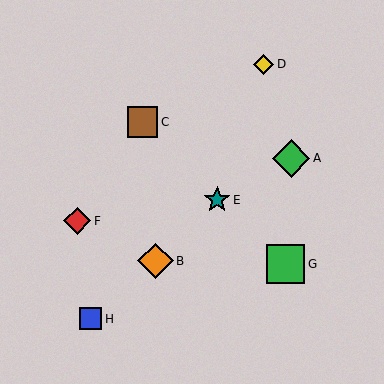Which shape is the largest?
The green square (labeled G) is the largest.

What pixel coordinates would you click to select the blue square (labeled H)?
Click at (91, 319) to select the blue square H.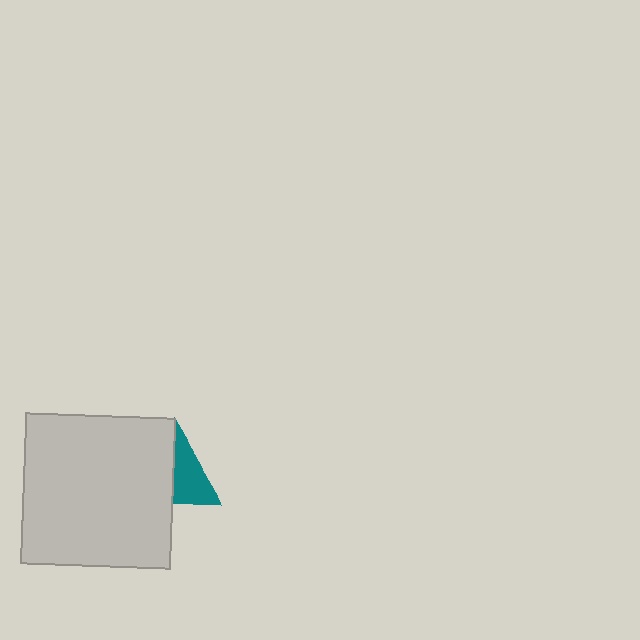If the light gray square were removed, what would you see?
You would see the complete teal triangle.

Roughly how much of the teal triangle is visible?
About half of it is visible (roughly 48%).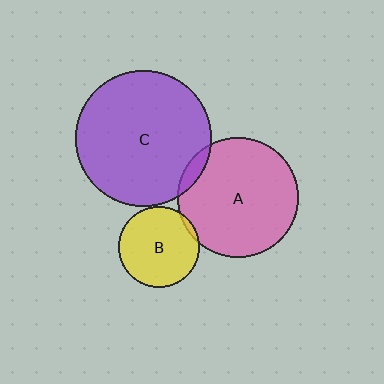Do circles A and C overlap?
Yes.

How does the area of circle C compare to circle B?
Approximately 2.8 times.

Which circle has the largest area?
Circle C (purple).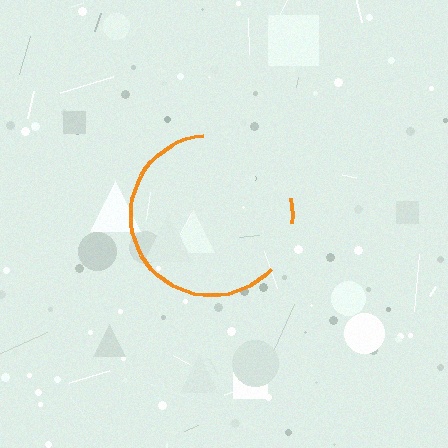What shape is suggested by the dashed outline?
The dashed outline suggests a circle.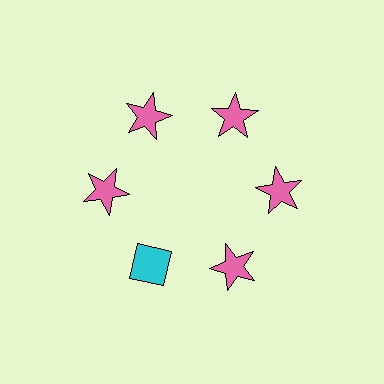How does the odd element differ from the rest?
It differs in both color (cyan instead of pink) and shape (diamond instead of star).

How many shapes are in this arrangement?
There are 6 shapes arranged in a ring pattern.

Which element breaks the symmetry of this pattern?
The cyan diamond at roughly the 7 o'clock position breaks the symmetry. All other shapes are pink stars.